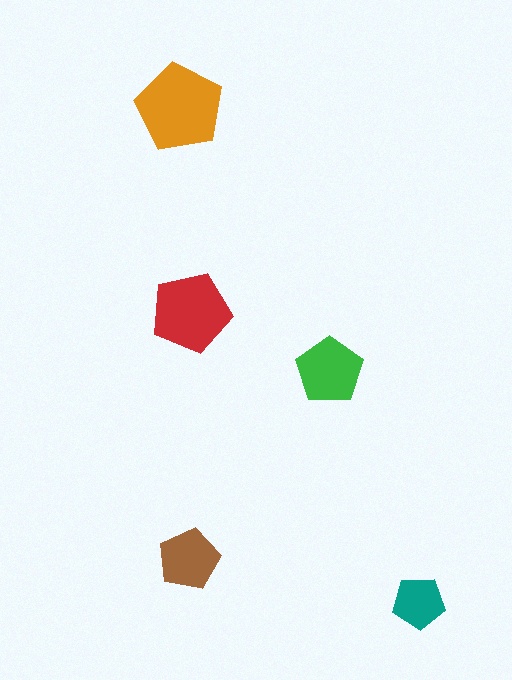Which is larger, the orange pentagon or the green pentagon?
The orange one.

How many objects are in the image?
There are 5 objects in the image.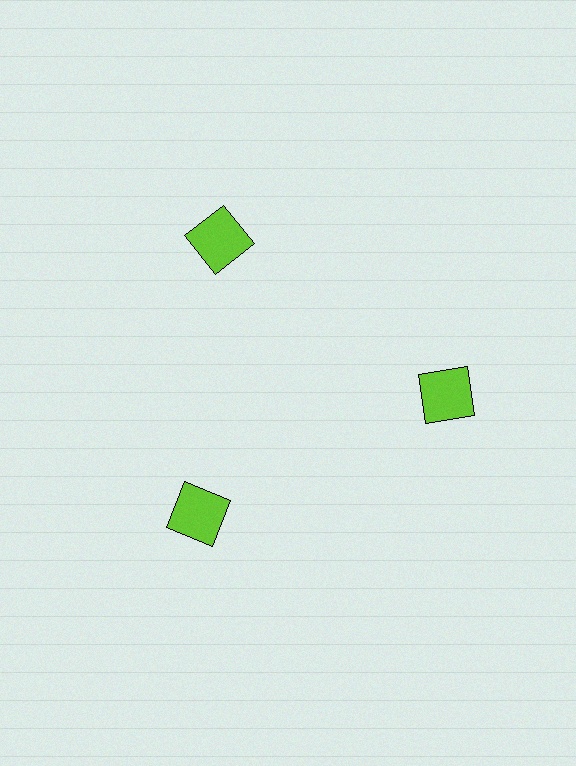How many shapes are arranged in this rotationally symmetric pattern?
There are 3 shapes, arranged in 3 groups of 1.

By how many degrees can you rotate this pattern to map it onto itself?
The pattern maps onto itself every 120 degrees of rotation.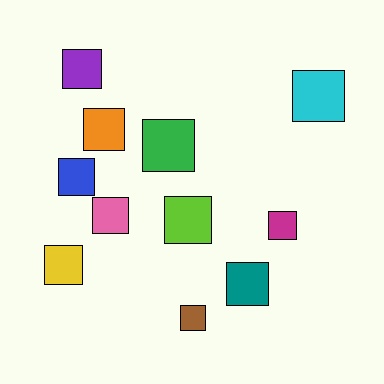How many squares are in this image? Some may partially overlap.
There are 11 squares.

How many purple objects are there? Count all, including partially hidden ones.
There is 1 purple object.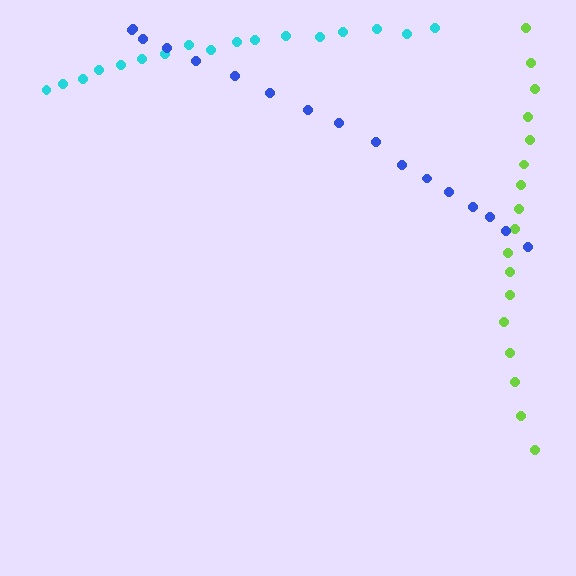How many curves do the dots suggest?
There are 3 distinct paths.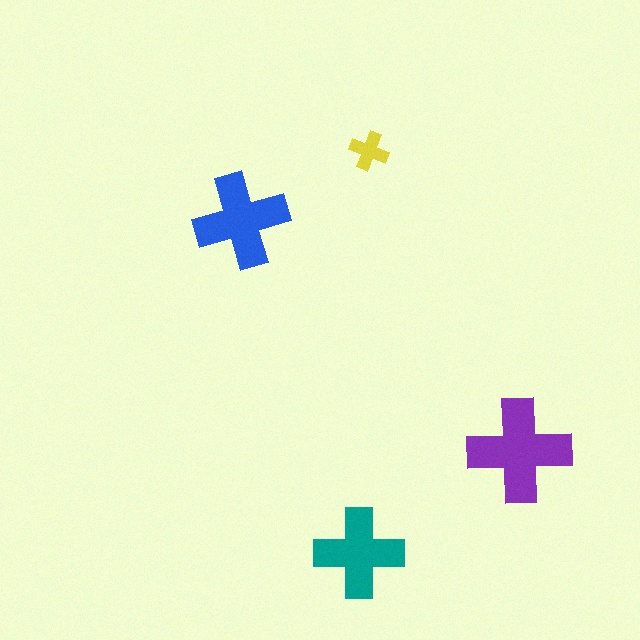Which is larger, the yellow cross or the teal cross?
The teal one.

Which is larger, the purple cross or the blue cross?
The purple one.